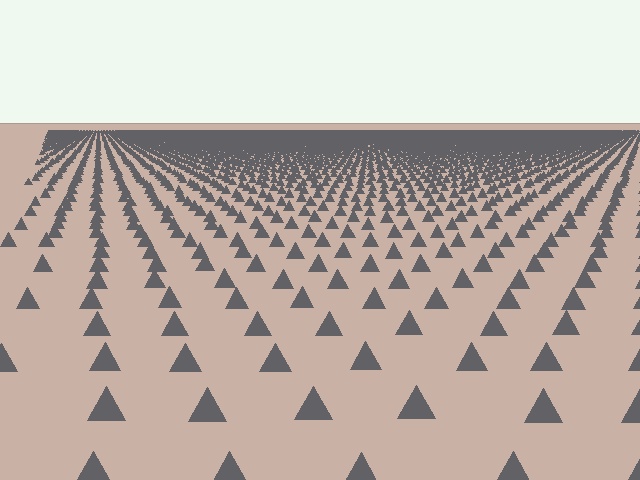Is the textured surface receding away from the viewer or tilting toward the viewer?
The surface is receding away from the viewer. Texture elements get smaller and denser toward the top.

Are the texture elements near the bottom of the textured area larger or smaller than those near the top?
Larger. Near the bottom, elements are closer to the viewer and appear at a bigger on-screen size.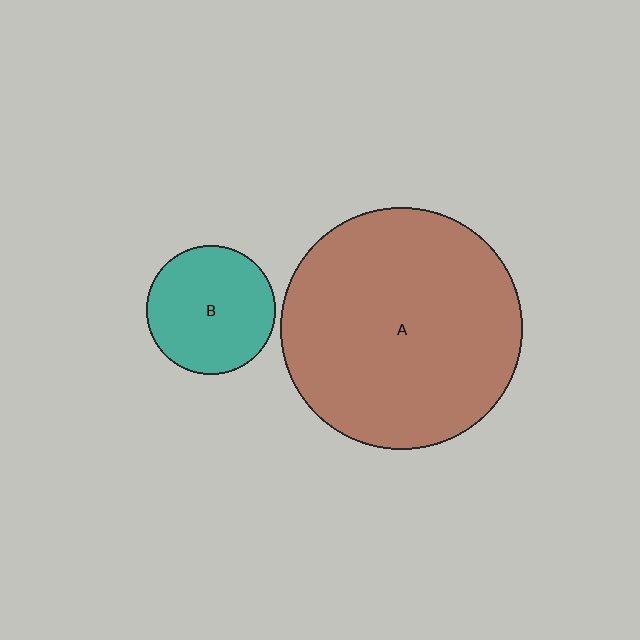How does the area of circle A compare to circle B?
Approximately 3.5 times.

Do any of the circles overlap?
No, none of the circles overlap.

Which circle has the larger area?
Circle A (brown).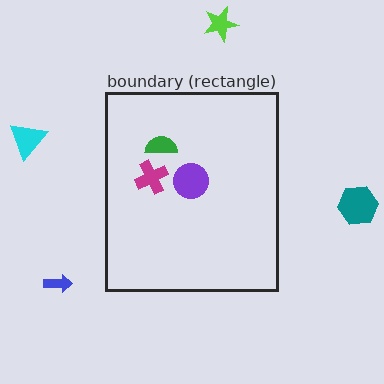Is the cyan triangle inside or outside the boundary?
Outside.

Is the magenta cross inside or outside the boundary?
Inside.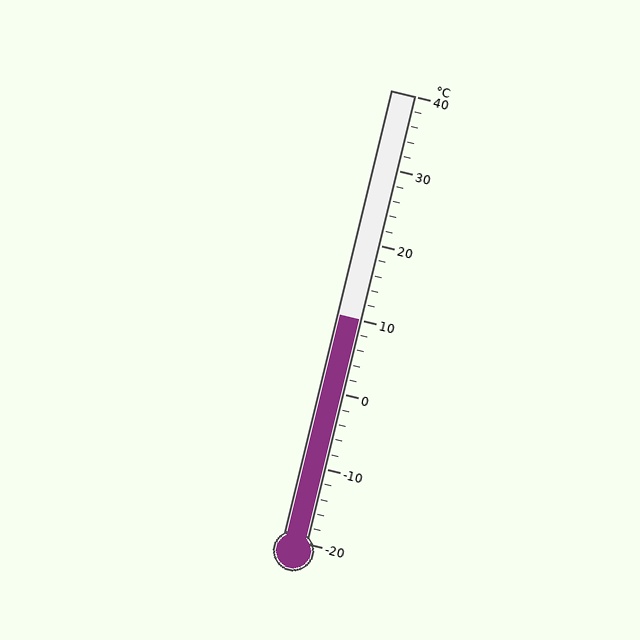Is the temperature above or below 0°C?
The temperature is above 0°C.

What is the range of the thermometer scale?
The thermometer scale ranges from -20°C to 40°C.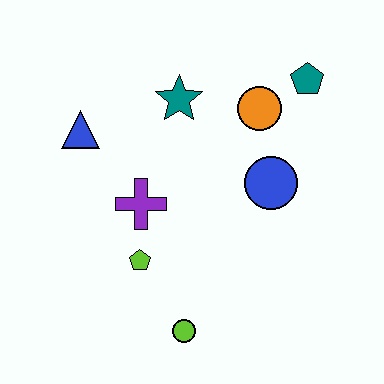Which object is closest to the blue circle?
The orange circle is closest to the blue circle.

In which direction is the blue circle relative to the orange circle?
The blue circle is below the orange circle.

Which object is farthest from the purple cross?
The teal pentagon is farthest from the purple cross.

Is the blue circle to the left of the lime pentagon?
No